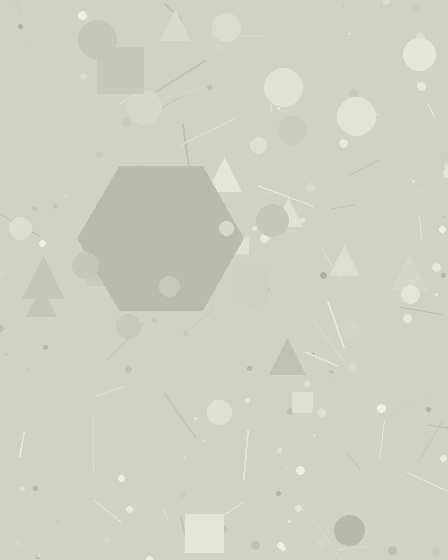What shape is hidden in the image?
A hexagon is hidden in the image.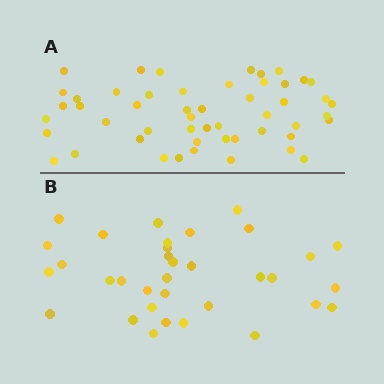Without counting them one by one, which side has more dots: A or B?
Region A (the top region) has more dots.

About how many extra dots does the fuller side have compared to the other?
Region A has approximately 15 more dots than region B.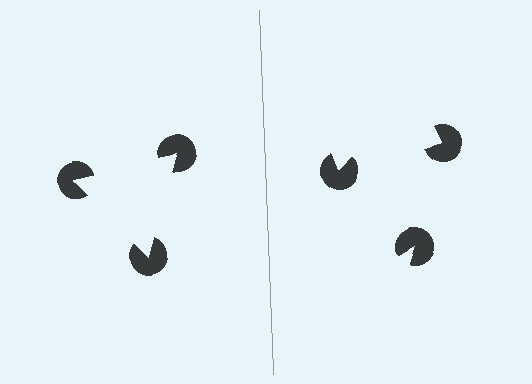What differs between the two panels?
The pac-man discs are positioned identically on both sides; only the wedge orientations differ. On the left they align to a triangle; on the right they are misaligned.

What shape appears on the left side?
An illusory triangle.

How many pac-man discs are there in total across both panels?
6 — 3 on each side.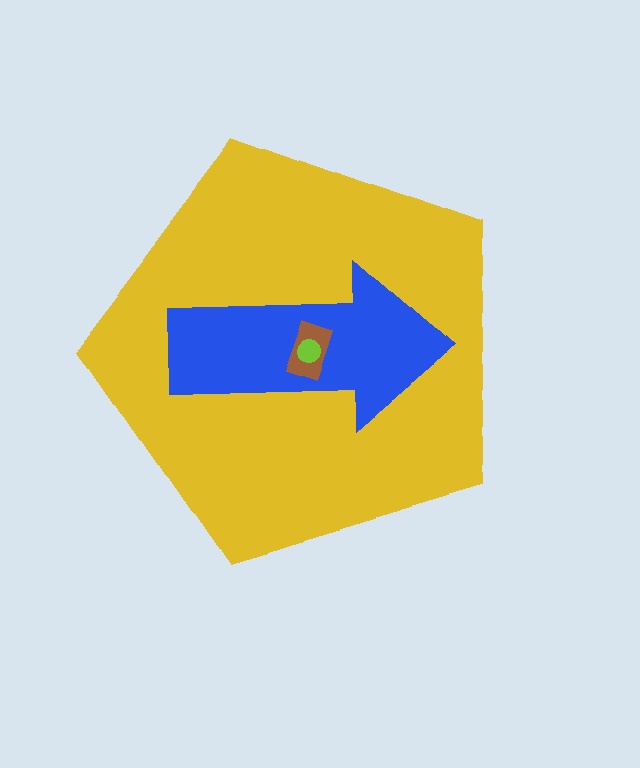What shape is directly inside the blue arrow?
The brown rectangle.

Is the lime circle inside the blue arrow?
Yes.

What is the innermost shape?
The lime circle.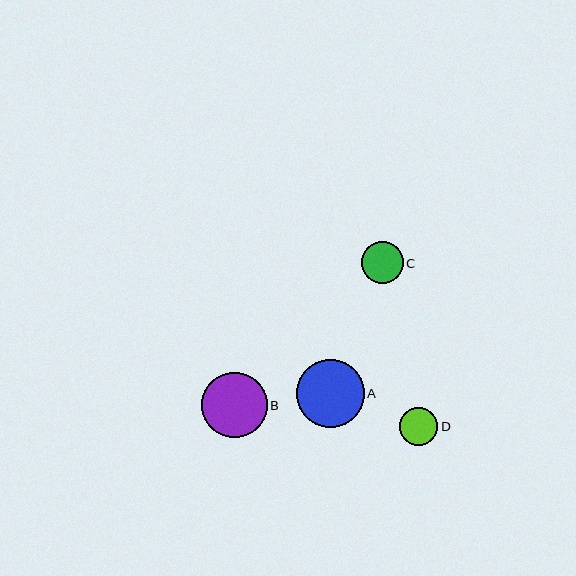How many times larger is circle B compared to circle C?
Circle B is approximately 1.6 times the size of circle C.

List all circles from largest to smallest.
From largest to smallest: A, B, C, D.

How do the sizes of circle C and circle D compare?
Circle C and circle D are approximately the same size.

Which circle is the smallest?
Circle D is the smallest with a size of approximately 38 pixels.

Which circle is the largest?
Circle A is the largest with a size of approximately 68 pixels.